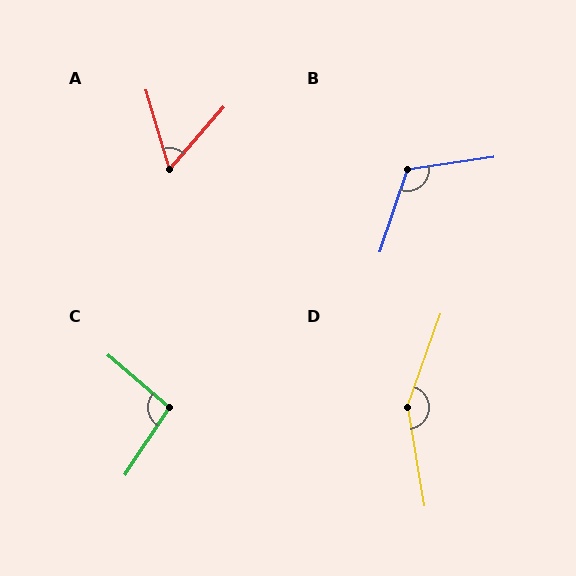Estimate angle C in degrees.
Approximately 97 degrees.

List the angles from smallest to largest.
A (57°), C (97°), B (117°), D (151°).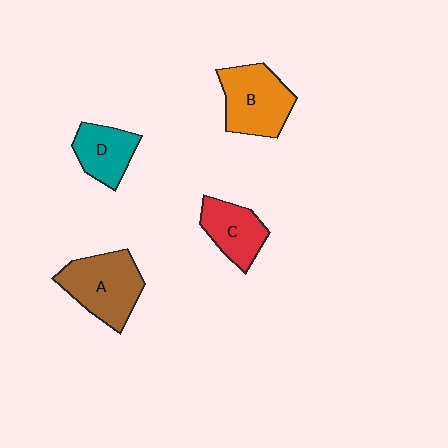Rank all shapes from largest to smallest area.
From largest to smallest: A (brown), B (orange), C (red), D (teal).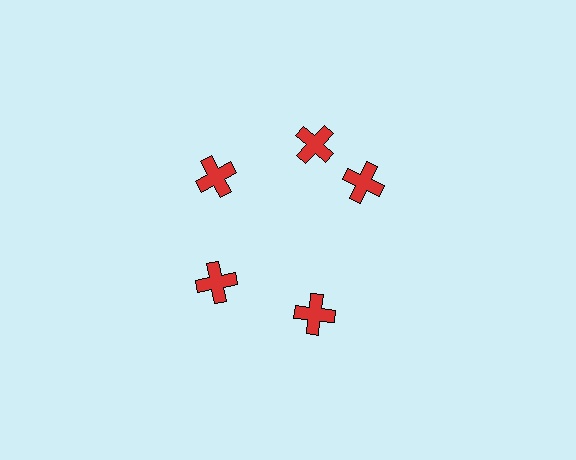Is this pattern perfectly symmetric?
No. The 5 red crosses are arranged in a ring, but one element near the 3 o'clock position is rotated out of alignment along the ring, breaking the 5-fold rotational symmetry.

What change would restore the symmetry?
The symmetry would be restored by rotating it back into even spacing with its neighbors so that all 5 crosses sit at equal angles and equal distance from the center.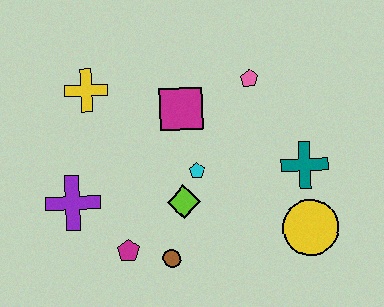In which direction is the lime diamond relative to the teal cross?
The lime diamond is to the left of the teal cross.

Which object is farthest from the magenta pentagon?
The pink pentagon is farthest from the magenta pentagon.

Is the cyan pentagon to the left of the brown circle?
No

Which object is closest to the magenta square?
The cyan pentagon is closest to the magenta square.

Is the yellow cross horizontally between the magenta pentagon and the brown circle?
No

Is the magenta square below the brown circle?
No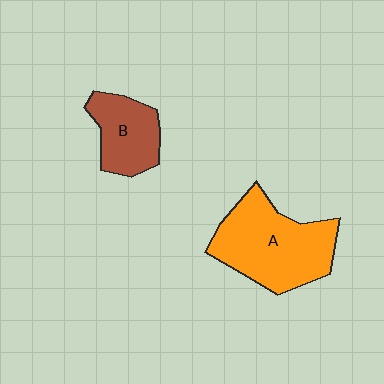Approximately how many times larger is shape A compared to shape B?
Approximately 1.8 times.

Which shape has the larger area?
Shape A (orange).